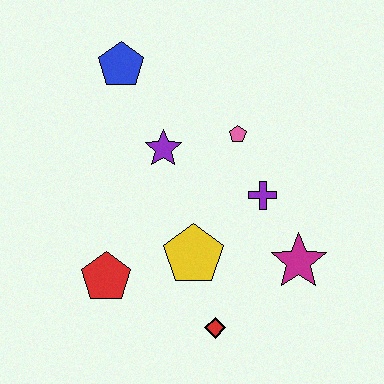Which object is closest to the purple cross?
The pink pentagon is closest to the purple cross.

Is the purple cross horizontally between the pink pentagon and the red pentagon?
No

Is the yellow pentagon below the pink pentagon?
Yes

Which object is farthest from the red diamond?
The blue pentagon is farthest from the red diamond.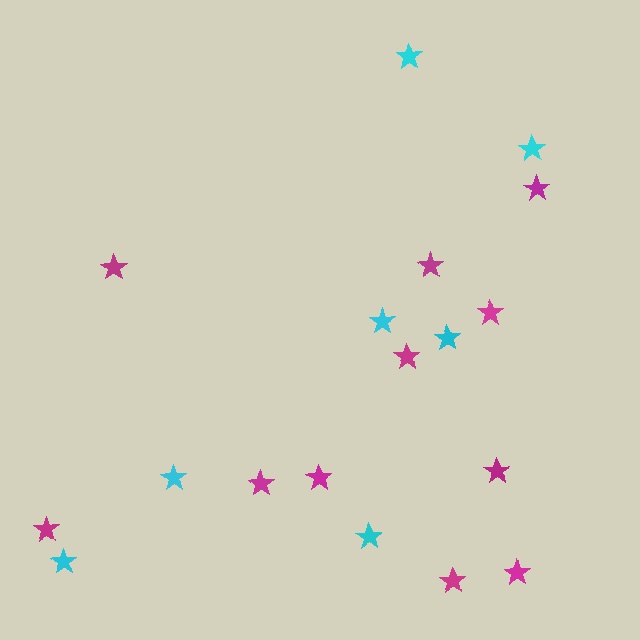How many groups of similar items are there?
There are 2 groups: one group of magenta stars (11) and one group of cyan stars (7).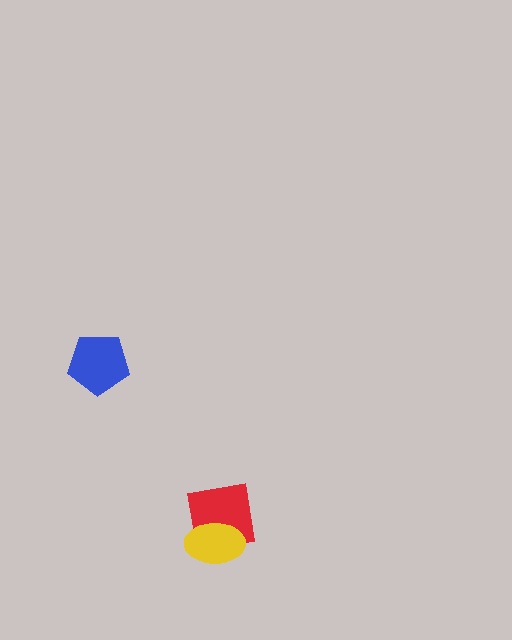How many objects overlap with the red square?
1 object overlaps with the red square.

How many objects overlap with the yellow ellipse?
1 object overlaps with the yellow ellipse.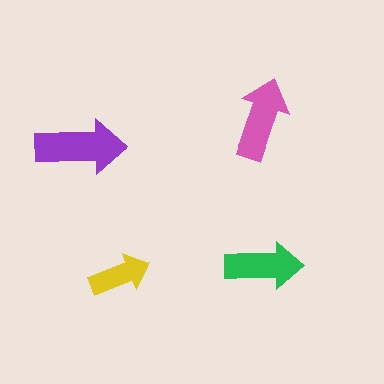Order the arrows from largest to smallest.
the purple one, the pink one, the green one, the yellow one.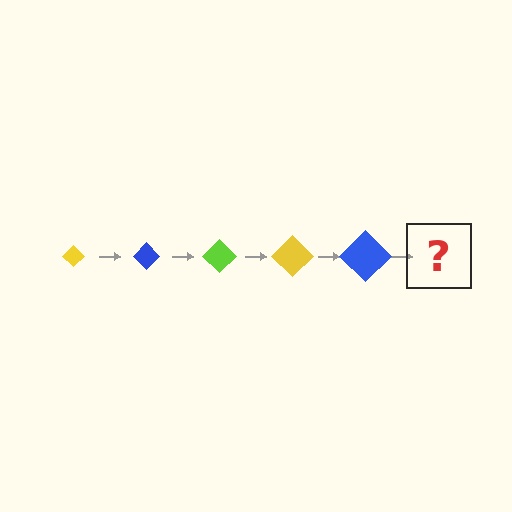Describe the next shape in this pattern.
It should be a lime diamond, larger than the previous one.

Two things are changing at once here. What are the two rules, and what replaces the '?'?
The two rules are that the diamond grows larger each step and the color cycles through yellow, blue, and lime. The '?' should be a lime diamond, larger than the previous one.